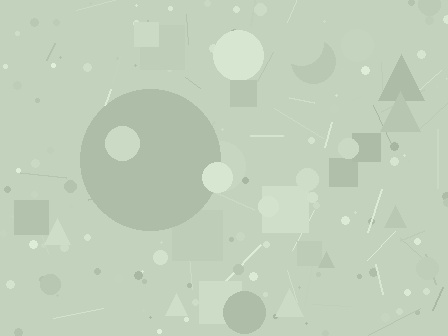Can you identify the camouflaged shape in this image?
The camouflaged shape is a circle.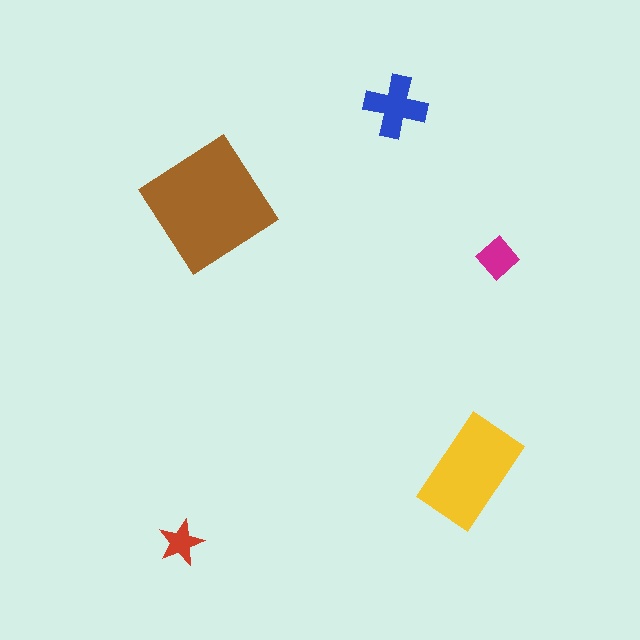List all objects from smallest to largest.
The red star, the magenta diamond, the blue cross, the yellow rectangle, the brown diamond.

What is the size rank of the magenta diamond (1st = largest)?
4th.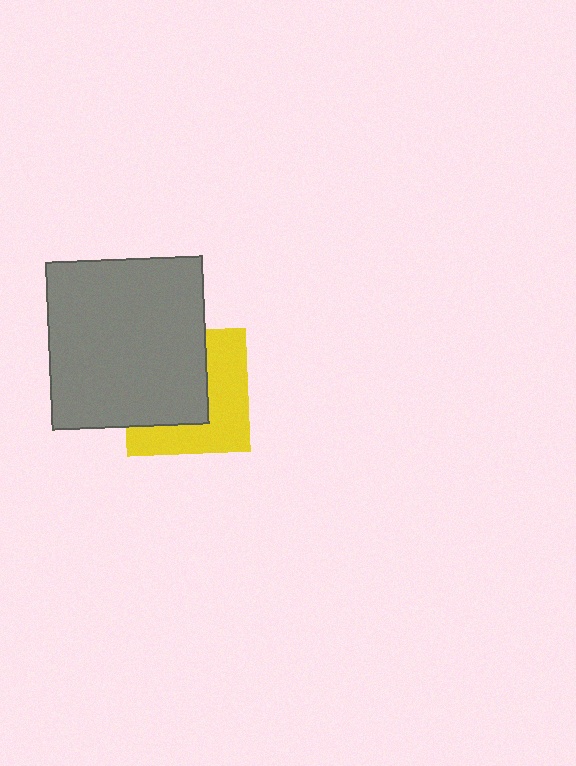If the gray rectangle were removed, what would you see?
You would see the complete yellow square.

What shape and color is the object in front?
The object in front is a gray rectangle.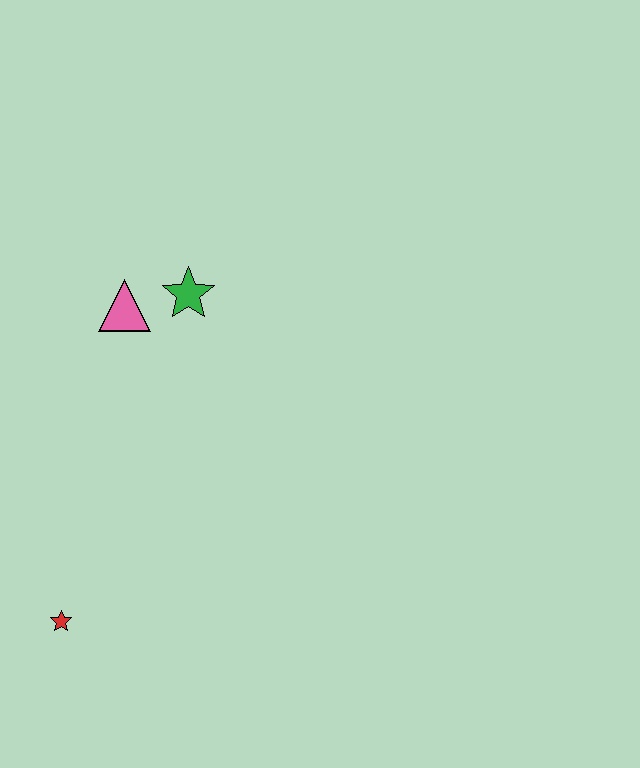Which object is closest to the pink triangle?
The green star is closest to the pink triangle.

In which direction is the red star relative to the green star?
The red star is below the green star.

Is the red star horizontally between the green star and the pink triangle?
No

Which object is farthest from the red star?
The green star is farthest from the red star.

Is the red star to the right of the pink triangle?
No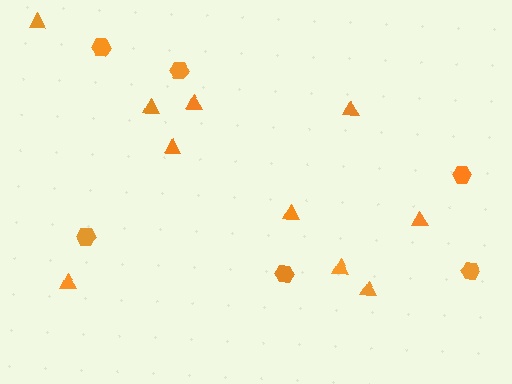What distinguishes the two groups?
There are 2 groups: one group of triangles (10) and one group of hexagons (6).